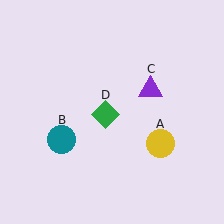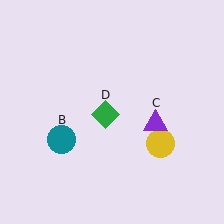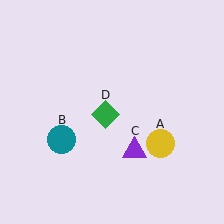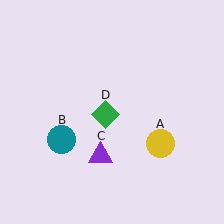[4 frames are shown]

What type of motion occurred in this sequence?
The purple triangle (object C) rotated clockwise around the center of the scene.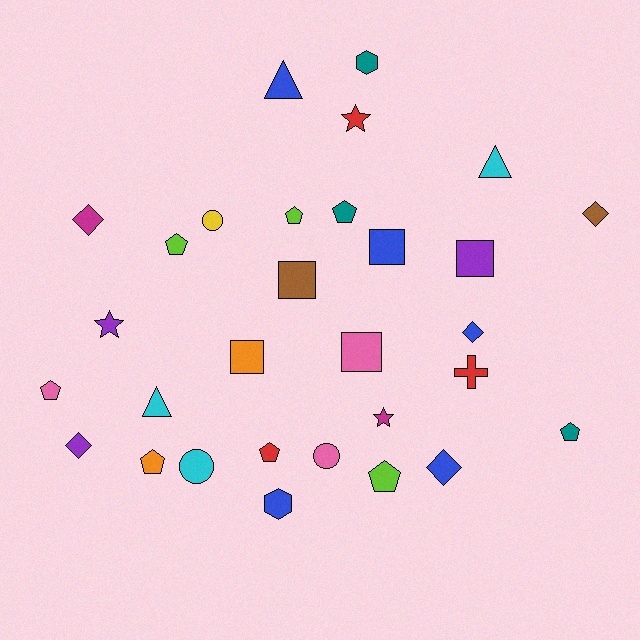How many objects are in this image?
There are 30 objects.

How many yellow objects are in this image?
There is 1 yellow object.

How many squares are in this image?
There are 5 squares.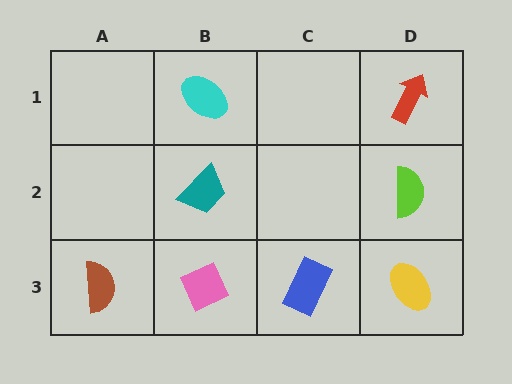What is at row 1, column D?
A red arrow.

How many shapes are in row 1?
2 shapes.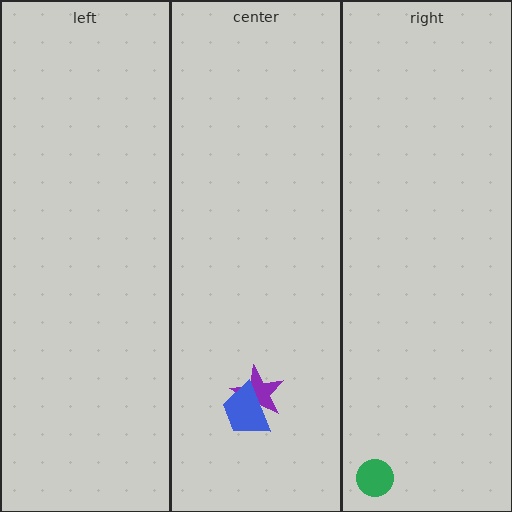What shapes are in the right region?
The green circle.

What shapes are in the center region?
The purple star, the blue trapezoid.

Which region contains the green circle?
The right region.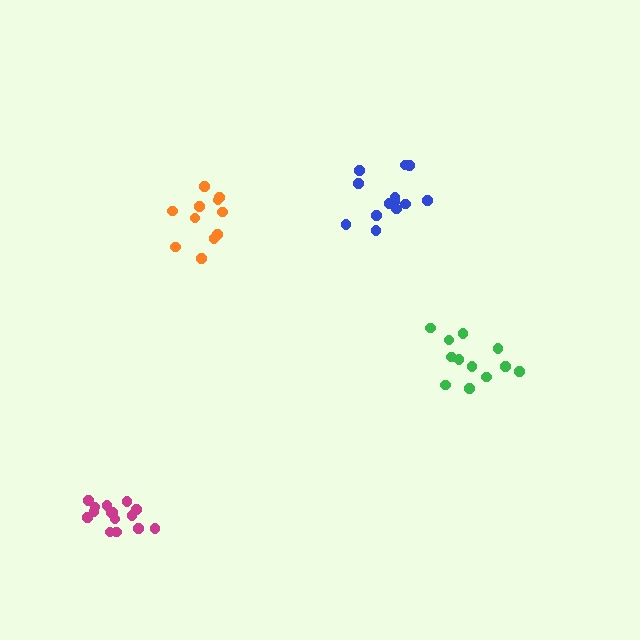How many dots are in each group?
Group 1: 11 dots, Group 2: 15 dots, Group 3: 13 dots, Group 4: 12 dots (51 total).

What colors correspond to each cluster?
The clusters are colored: orange, magenta, blue, green.